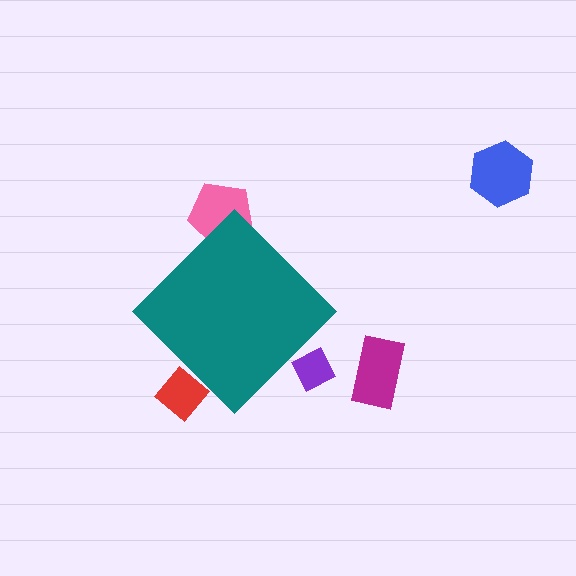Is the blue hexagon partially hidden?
No, the blue hexagon is fully visible.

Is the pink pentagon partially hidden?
Yes, the pink pentagon is partially hidden behind the teal diamond.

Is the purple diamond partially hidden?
Yes, the purple diamond is partially hidden behind the teal diamond.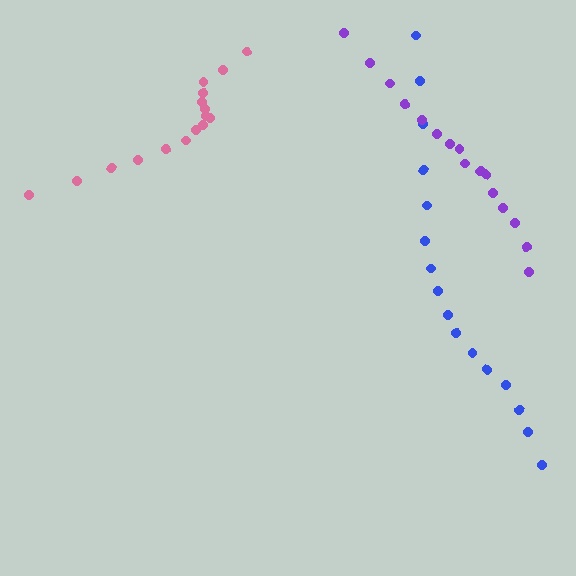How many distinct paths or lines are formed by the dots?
There are 3 distinct paths.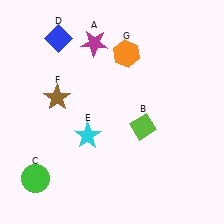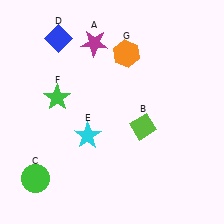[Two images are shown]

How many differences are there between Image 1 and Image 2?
There is 1 difference between the two images.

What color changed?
The star (F) changed from brown in Image 1 to green in Image 2.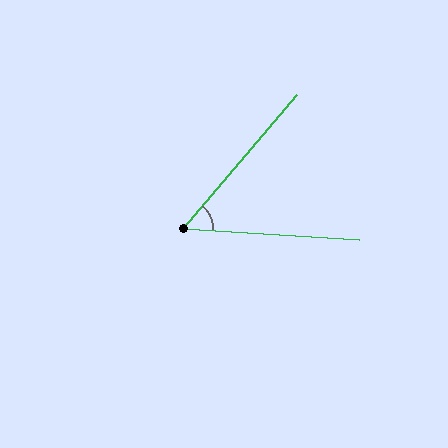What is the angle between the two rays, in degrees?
Approximately 53 degrees.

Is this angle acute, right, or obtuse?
It is acute.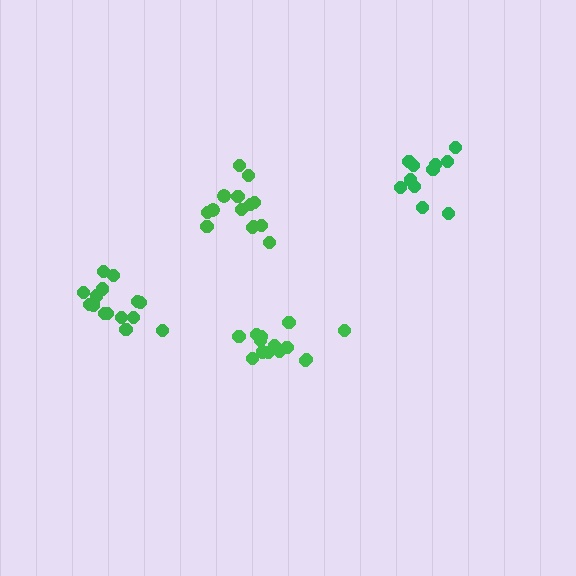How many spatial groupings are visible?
There are 4 spatial groupings.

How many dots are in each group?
Group 1: 11 dots, Group 2: 15 dots, Group 3: 14 dots, Group 4: 14 dots (54 total).